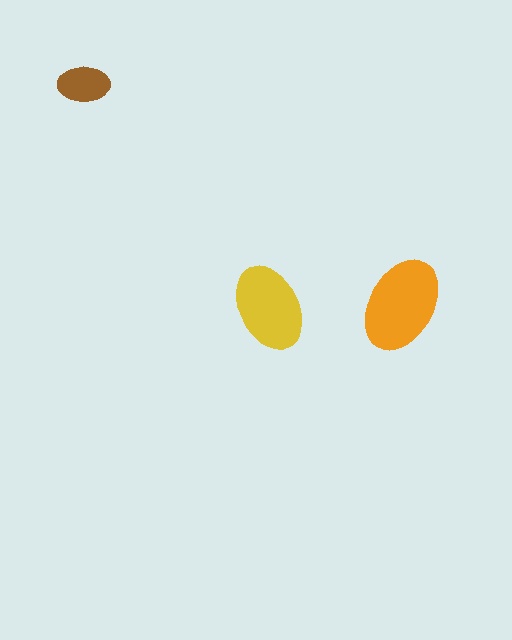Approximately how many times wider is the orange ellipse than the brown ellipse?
About 2 times wider.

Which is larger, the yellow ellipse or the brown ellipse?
The yellow one.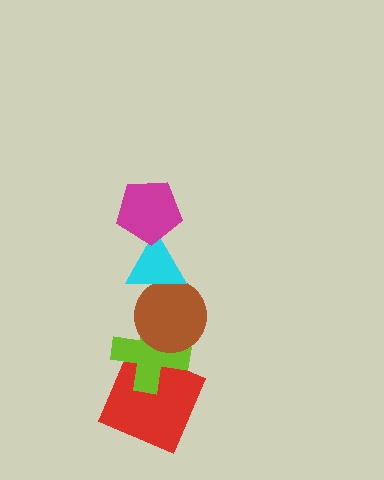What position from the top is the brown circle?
The brown circle is 3rd from the top.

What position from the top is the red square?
The red square is 5th from the top.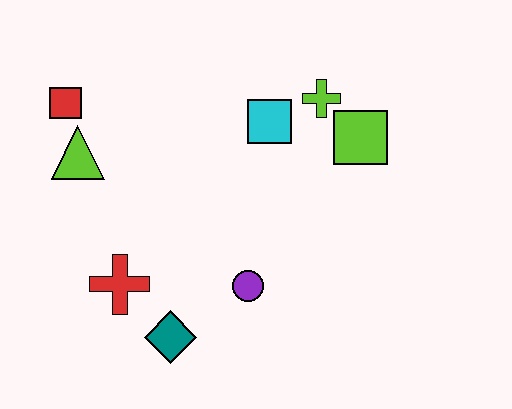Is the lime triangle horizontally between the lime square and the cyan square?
No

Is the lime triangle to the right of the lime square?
No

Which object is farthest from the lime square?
The red square is farthest from the lime square.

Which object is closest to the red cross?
The teal diamond is closest to the red cross.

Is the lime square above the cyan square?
No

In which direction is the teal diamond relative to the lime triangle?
The teal diamond is below the lime triangle.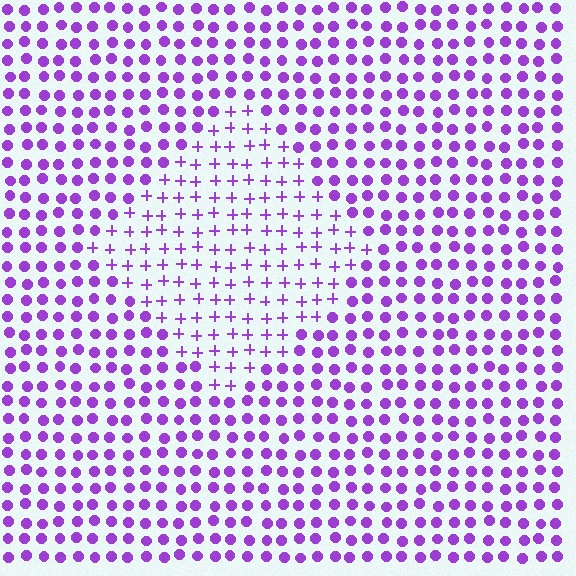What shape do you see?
I see a diamond.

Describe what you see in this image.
The image is filled with small purple elements arranged in a uniform grid. A diamond-shaped region contains plus signs, while the surrounding area contains circles. The boundary is defined purely by the change in element shape.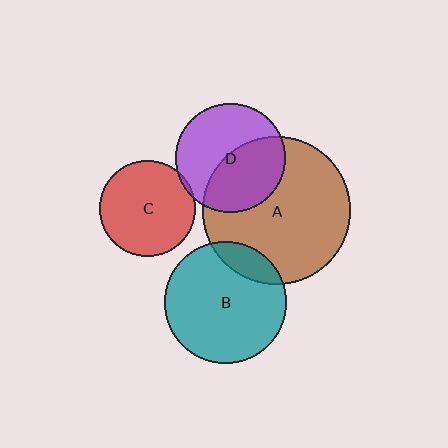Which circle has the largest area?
Circle A (brown).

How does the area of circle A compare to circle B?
Approximately 1.5 times.